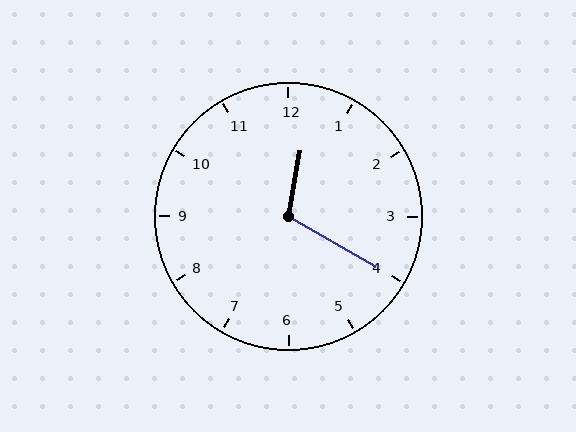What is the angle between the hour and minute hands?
Approximately 110 degrees.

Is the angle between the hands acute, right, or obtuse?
It is obtuse.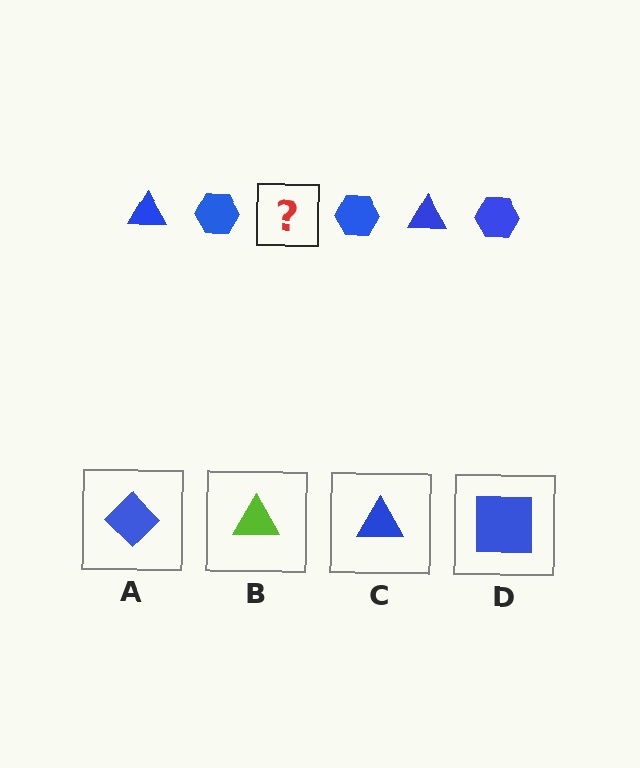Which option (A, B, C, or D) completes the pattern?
C.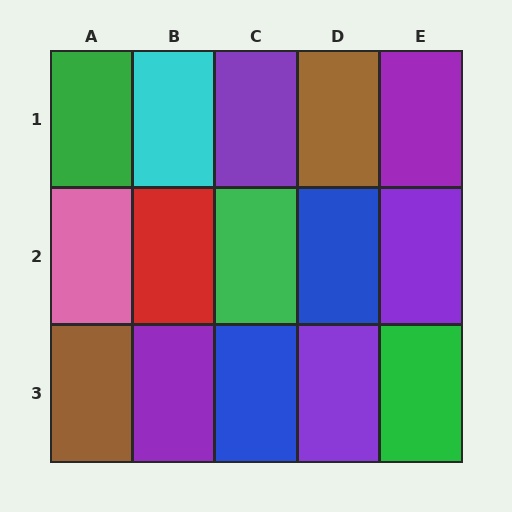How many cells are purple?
5 cells are purple.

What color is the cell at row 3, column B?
Purple.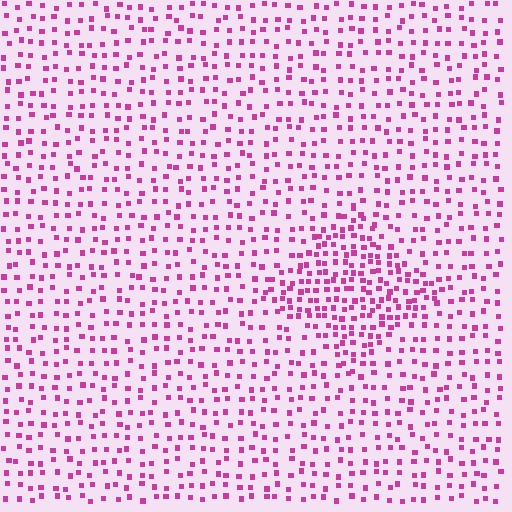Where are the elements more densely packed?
The elements are more densely packed inside the diamond boundary.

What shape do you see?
I see a diamond.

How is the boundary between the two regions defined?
The boundary is defined by a change in element density (approximately 1.9x ratio). All elements are the same color, size, and shape.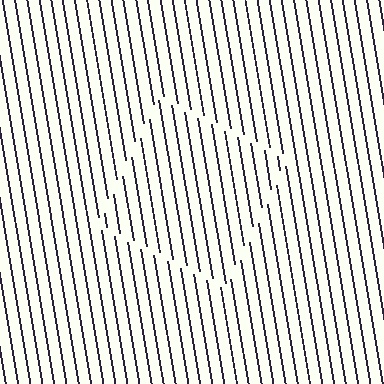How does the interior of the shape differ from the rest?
The interior of the shape contains the same grating, shifted by half a period — the contour is defined by the phase discontinuity where line-ends from the inner and outer gratings abut.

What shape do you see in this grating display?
An illusory square. The interior of the shape contains the same grating, shifted by half a period — the contour is defined by the phase discontinuity where line-ends from the inner and outer gratings abut.